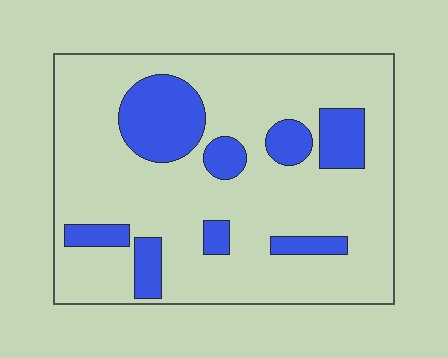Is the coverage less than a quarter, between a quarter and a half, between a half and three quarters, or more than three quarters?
Less than a quarter.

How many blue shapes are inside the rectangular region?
8.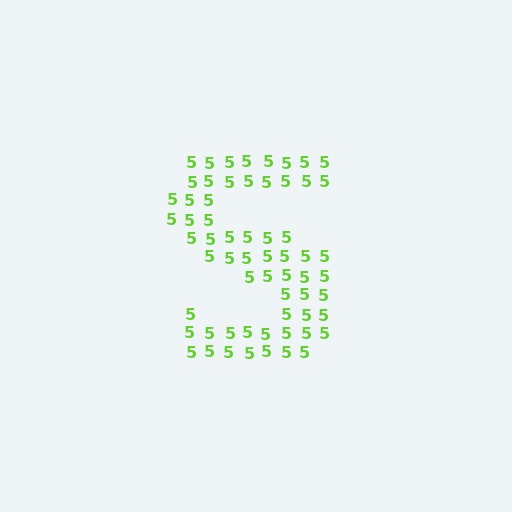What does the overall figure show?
The overall figure shows the letter S.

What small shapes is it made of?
It is made of small digit 5's.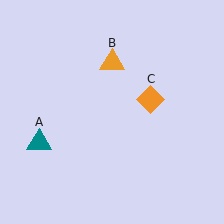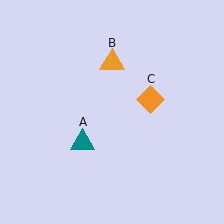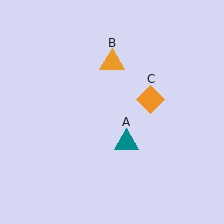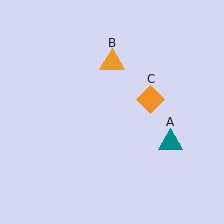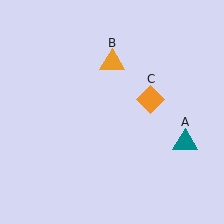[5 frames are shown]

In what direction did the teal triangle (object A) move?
The teal triangle (object A) moved right.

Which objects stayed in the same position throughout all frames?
Orange triangle (object B) and orange diamond (object C) remained stationary.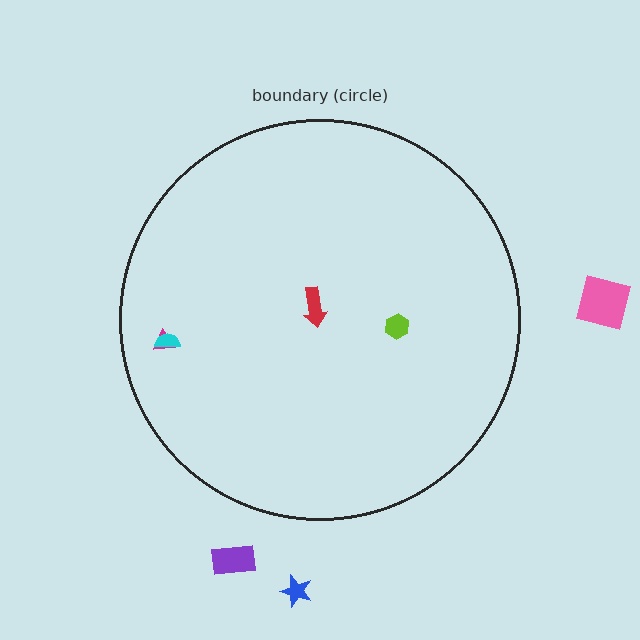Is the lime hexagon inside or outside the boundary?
Inside.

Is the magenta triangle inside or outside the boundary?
Inside.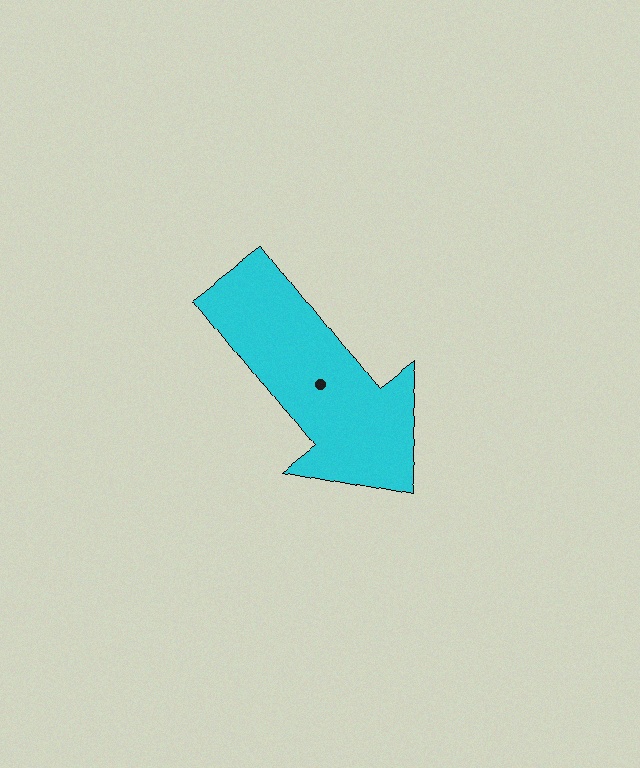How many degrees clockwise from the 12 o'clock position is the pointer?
Approximately 142 degrees.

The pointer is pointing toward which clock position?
Roughly 5 o'clock.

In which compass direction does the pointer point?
Southeast.